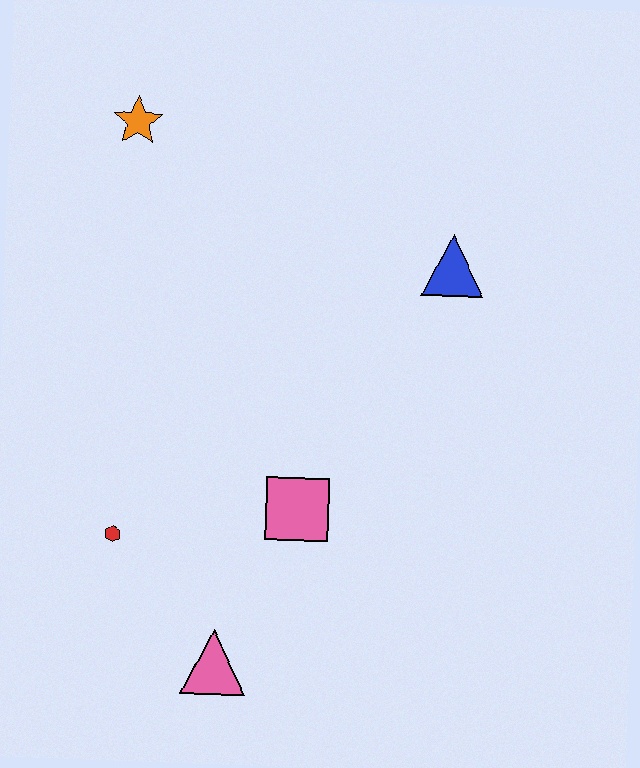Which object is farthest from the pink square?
The orange star is farthest from the pink square.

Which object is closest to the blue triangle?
The pink square is closest to the blue triangle.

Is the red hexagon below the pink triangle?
No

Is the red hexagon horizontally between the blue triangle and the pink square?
No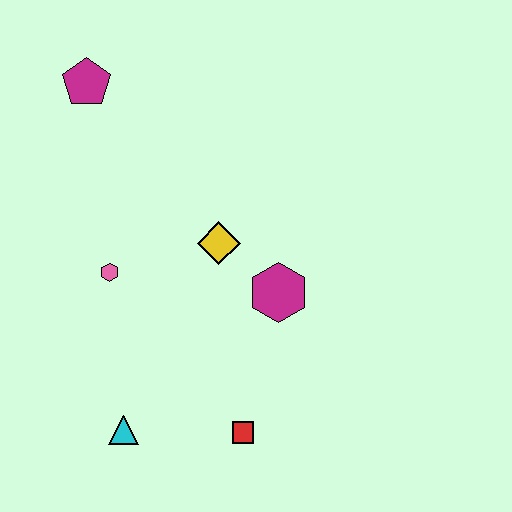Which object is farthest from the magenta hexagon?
The magenta pentagon is farthest from the magenta hexagon.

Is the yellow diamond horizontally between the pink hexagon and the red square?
Yes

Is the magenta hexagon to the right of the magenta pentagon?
Yes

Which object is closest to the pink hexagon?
The yellow diamond is closest to the pink hexagon.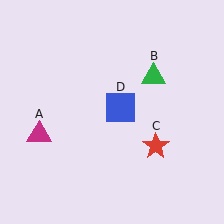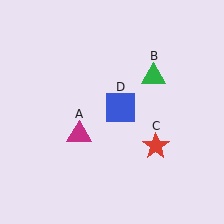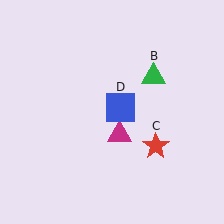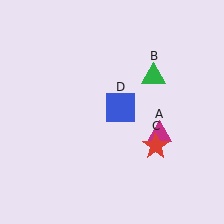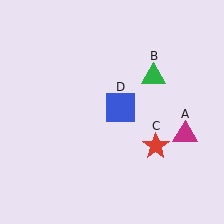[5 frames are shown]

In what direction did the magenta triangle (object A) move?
The magenta triangle (object A) moved right.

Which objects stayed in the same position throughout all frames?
Green triangle (object B) and red star (object C) and blue square (object D) remained stationary.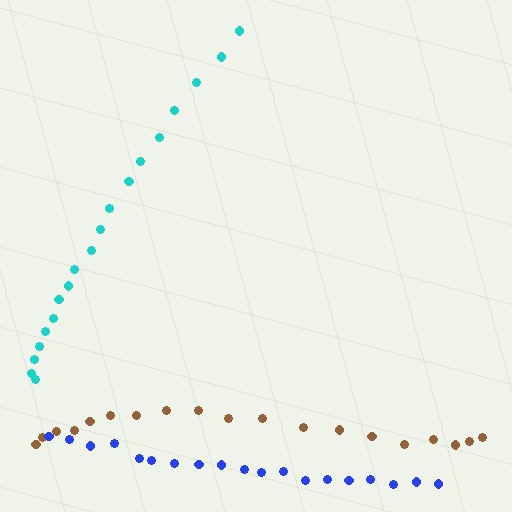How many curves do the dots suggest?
There are 3 distinct paths.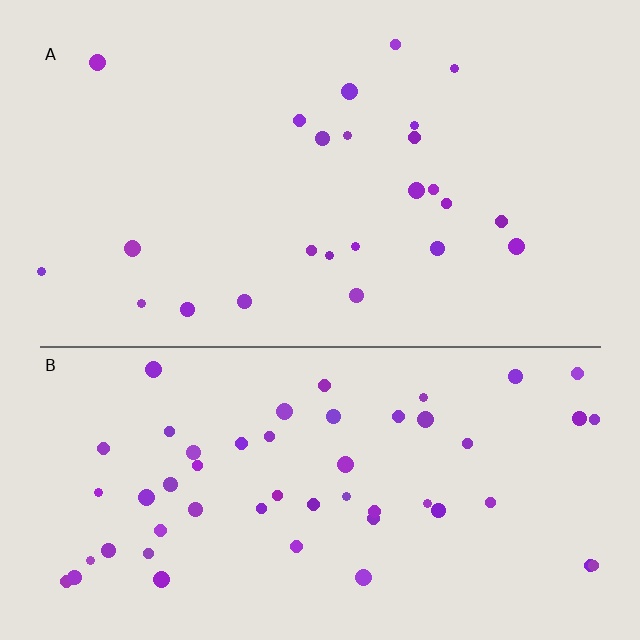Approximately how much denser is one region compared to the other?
Approximately 2.2× — region B over region A.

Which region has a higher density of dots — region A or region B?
B (the bottom).